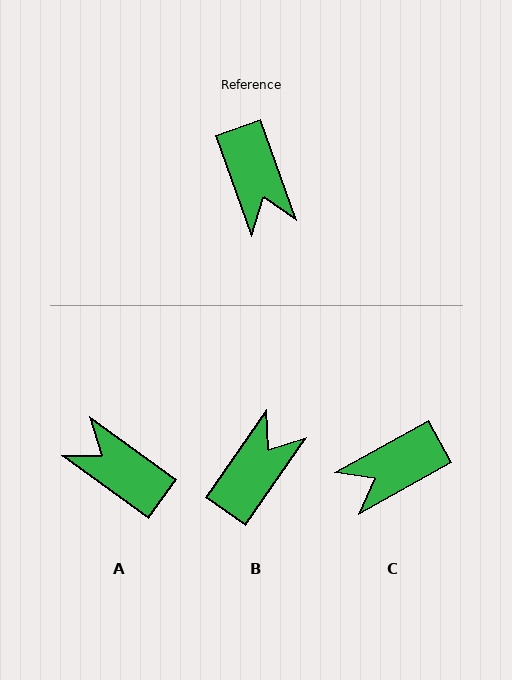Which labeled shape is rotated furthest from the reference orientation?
A, about 145 degrees away.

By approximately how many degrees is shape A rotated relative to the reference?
Approximately 145 degrees clockwise.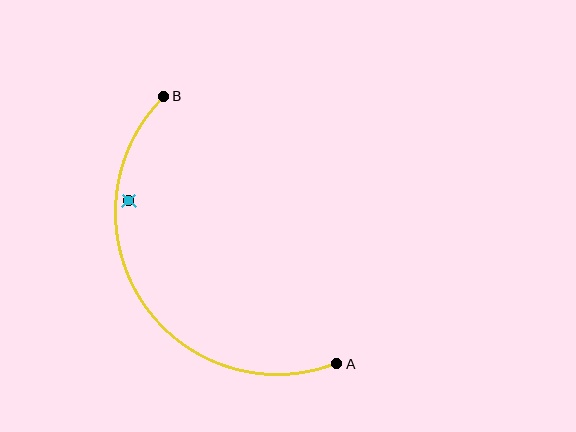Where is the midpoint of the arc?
The arc midpoint is the point on the curve farthest from the straight line joining A and B. It sits to the left of that line.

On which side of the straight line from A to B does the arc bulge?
The arc bulges to the left of the straight line connecting A and B.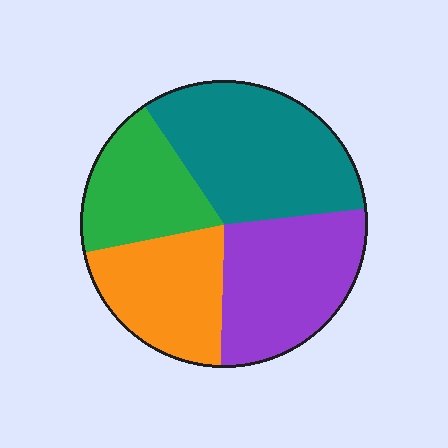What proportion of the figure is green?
Green covers 19% of the figure.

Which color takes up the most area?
Teal, at roughly 35%.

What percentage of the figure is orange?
Orange covers around 20% of the figure.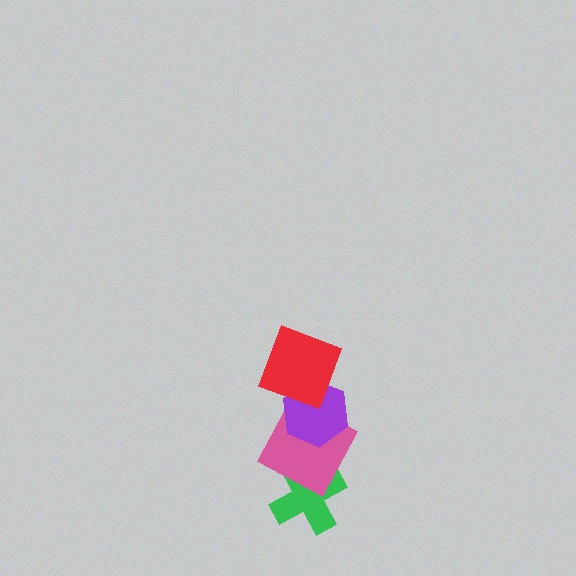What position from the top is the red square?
The red square is 1st from the top.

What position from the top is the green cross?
The green cross is 4th from the top.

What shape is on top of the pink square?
The purple hexagon is on top of the pink square.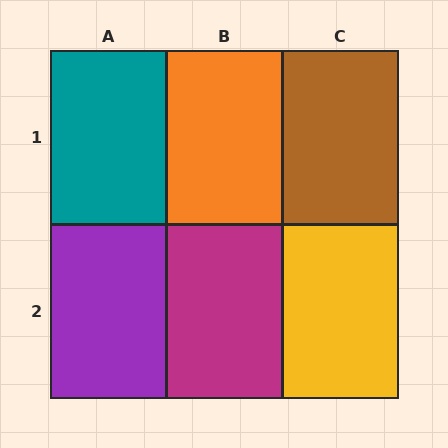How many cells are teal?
1 cell is teal.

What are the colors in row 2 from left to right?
Purple, magenta, yellow.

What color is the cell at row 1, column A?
Teal.